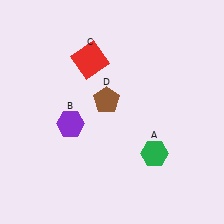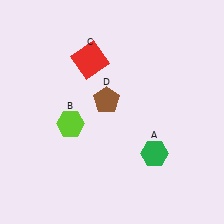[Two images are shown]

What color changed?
The hexagon (B) changed from purple in Image 1 to lime in Image 2.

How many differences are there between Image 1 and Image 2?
There is 1 difference between the two images.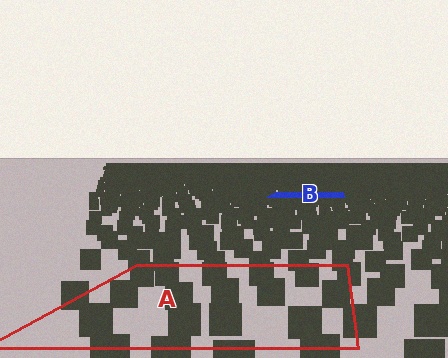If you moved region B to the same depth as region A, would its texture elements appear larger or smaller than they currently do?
They would appear larger. At a closer depth, the same texture elements are projected at a bigger on-screen size.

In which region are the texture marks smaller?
The texture marks are smaller in region B, because it is farther away.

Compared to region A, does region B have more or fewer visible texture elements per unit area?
Region B has more texture elements per unit area — they are packed more densely because it is farther away.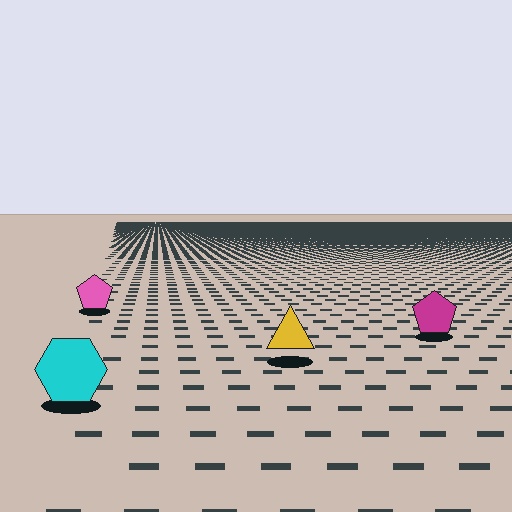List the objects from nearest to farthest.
From nearest to farthest: the cyan hexagon, the yellow triangle, the magenta pentagon, the pink pentagon.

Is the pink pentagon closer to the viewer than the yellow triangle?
No. The yellow triangle is closer — you can tell from the texture gradient: the ground texture is coarser near it.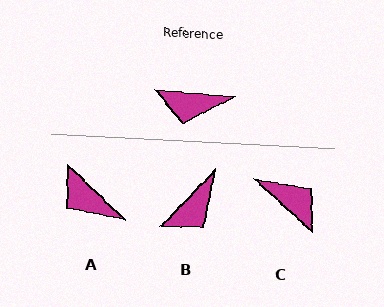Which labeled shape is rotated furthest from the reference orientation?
C, about 142 degrees away.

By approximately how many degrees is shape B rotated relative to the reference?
Approximately 51 degrees counter-clockwise.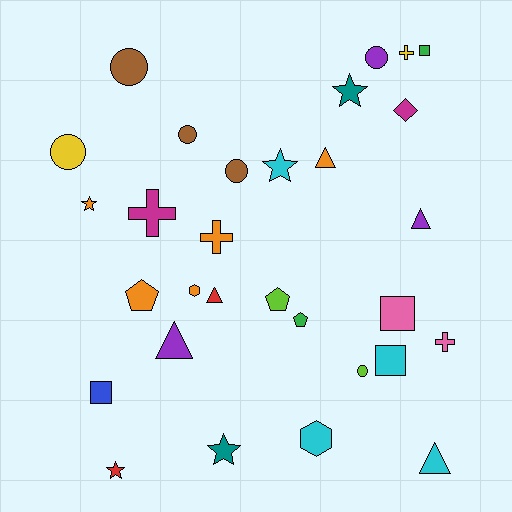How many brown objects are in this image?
There are 3 brown objects.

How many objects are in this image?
There are 30 objects.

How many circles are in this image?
There are 6 circles.